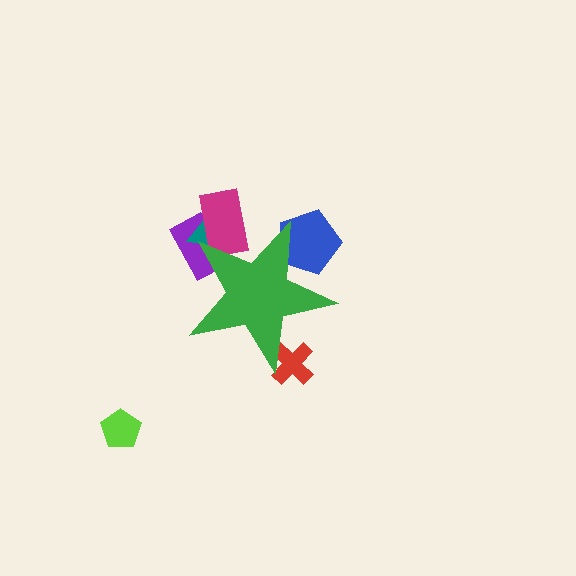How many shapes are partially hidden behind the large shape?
5 shapes are partially hidden.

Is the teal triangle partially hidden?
Yes, the teal triangle is partially hidden behind the green star.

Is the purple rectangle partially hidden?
Yes, the purple rectangle is partially hidden behind the green star.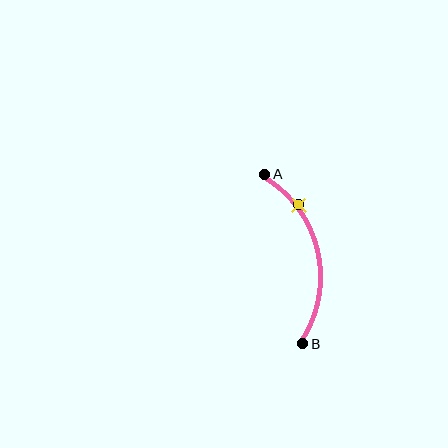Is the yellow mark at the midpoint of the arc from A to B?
No. The yellow mark lies on the arc but is closer to endpoint A. The arc midpoint would be at the point on the curve equidistant along the arc from both A and B.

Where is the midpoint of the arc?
The arc midpoint is the point on the curve farthest from the straight line joining A and B. It sits to the right of that line.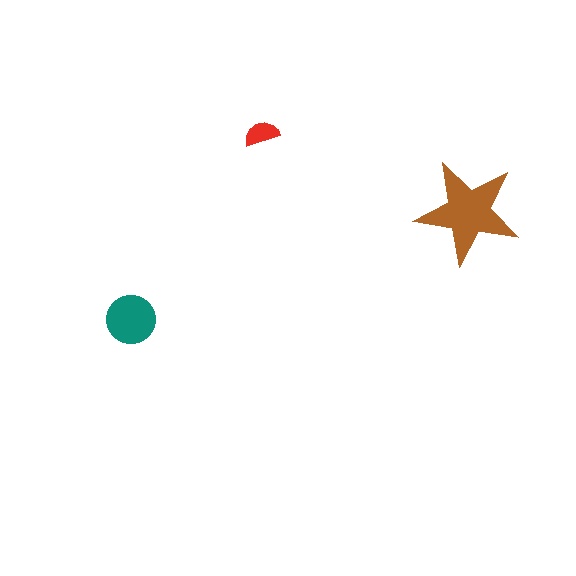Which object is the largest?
The brown star.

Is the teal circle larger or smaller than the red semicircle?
Larger.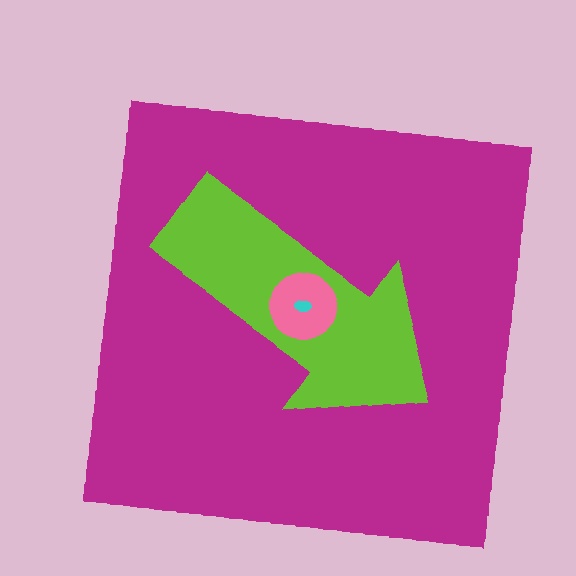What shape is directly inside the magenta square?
The lime arrow.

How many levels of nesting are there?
4.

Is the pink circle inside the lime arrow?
Yes.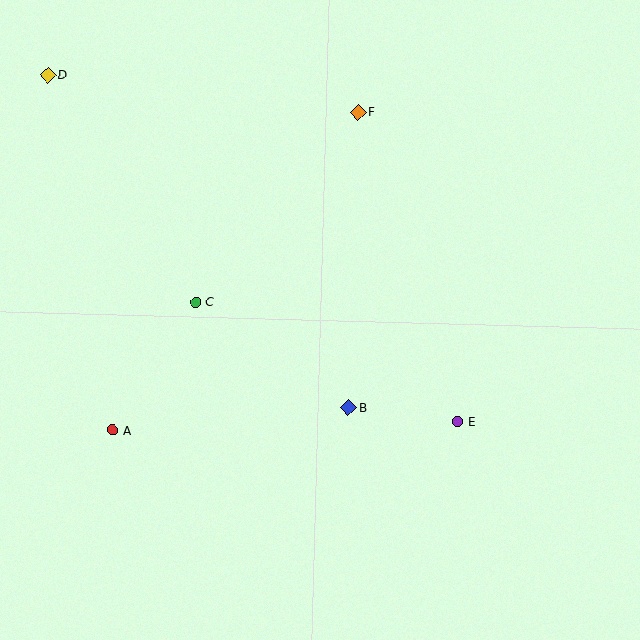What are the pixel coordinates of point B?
Point B is at (349, 407).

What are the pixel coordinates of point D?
Point D is at (48, 75).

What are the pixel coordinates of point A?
Point A is at (113, 430).